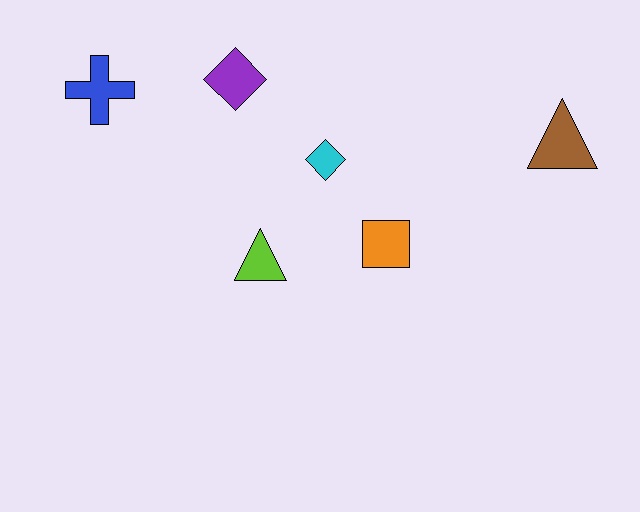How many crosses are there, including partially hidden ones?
There is 1 cross.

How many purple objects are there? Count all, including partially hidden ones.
There is 1 purple object.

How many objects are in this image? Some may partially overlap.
There are 6 objects.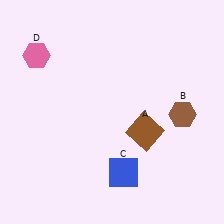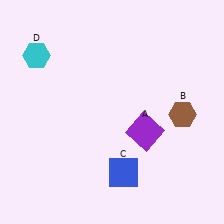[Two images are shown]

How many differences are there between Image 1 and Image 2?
There are 2 differences between the two images.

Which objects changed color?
A changed from brown to purple. D changed from pink to cyan.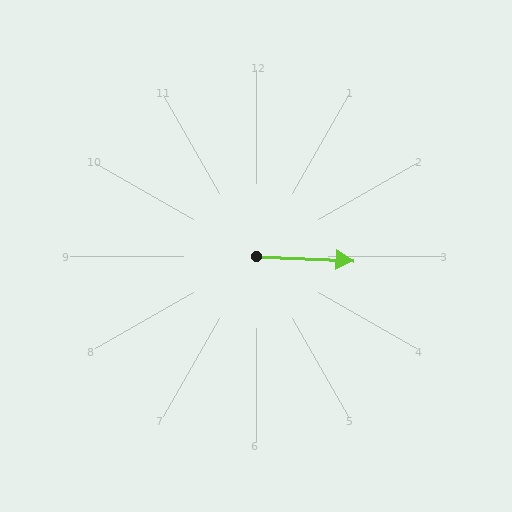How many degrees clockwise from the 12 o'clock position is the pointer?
Approximately 93 degrees.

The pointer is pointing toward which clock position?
Roughly 3 o'clock.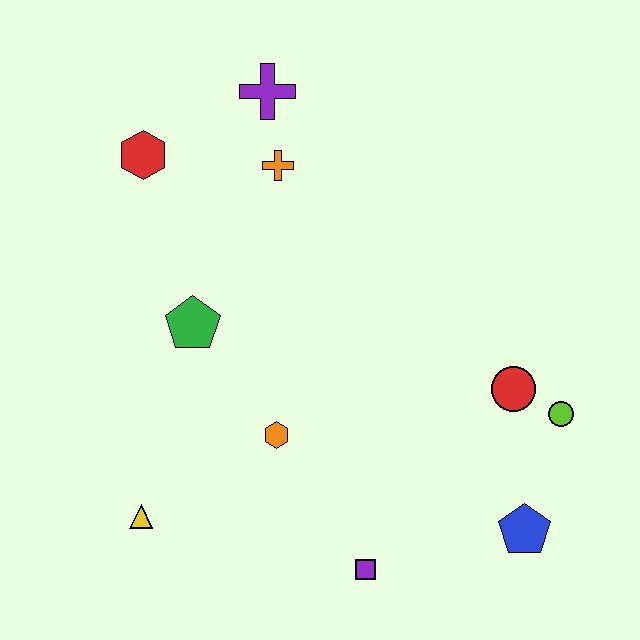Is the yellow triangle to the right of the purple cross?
No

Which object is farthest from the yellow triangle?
The purple cross is farthest from the yellow triangle.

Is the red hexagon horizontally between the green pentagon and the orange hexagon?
No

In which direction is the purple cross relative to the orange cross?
The purple cross is above the orange cross.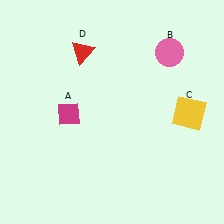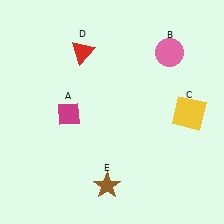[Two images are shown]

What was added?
A brown star (E) was added in Image 2.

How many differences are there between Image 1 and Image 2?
There is 1 difference between the two images.